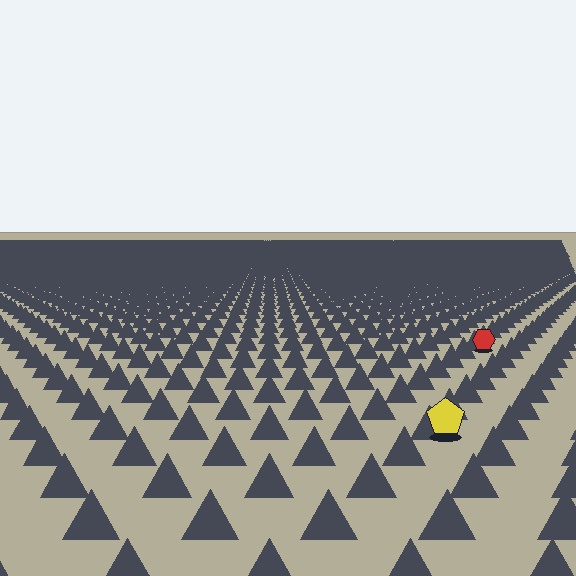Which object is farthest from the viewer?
The red hexagon is farthest from the viewer. It appears smaller and the ground texture around it is denser.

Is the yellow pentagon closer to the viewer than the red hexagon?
Yes. The yellow pentagon is closer — you can tell from the texture gradient: the ground texture is coarser near it.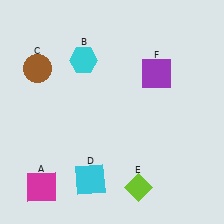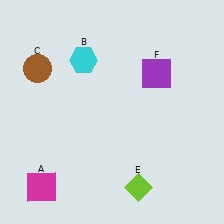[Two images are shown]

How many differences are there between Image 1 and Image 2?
There is 1 difference between the two images.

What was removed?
The cyan square (D) was removed in Image 2.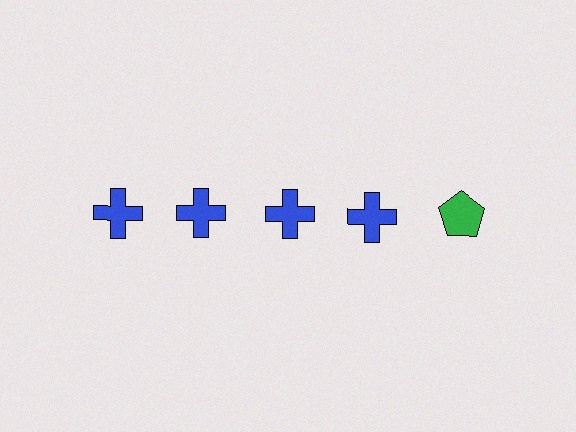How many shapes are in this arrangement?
There are 5 shapes arranged in a grid pattern.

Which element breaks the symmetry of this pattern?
The green pentagon in the top row, rightmost column breaks the symmetry. All other shapes are blue crosses.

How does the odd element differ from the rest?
It differs in both color (green instead of blue) and shape (pentagon instead of cross).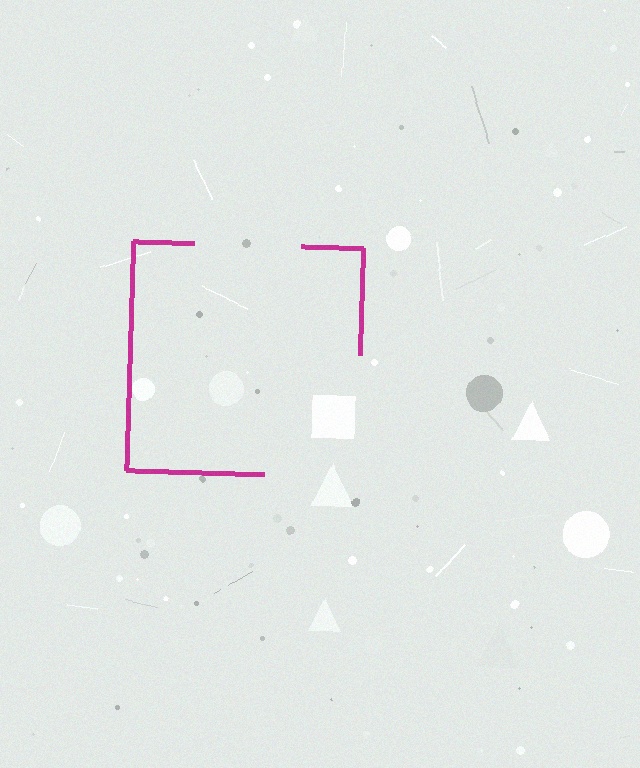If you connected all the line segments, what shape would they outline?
They would outline a square.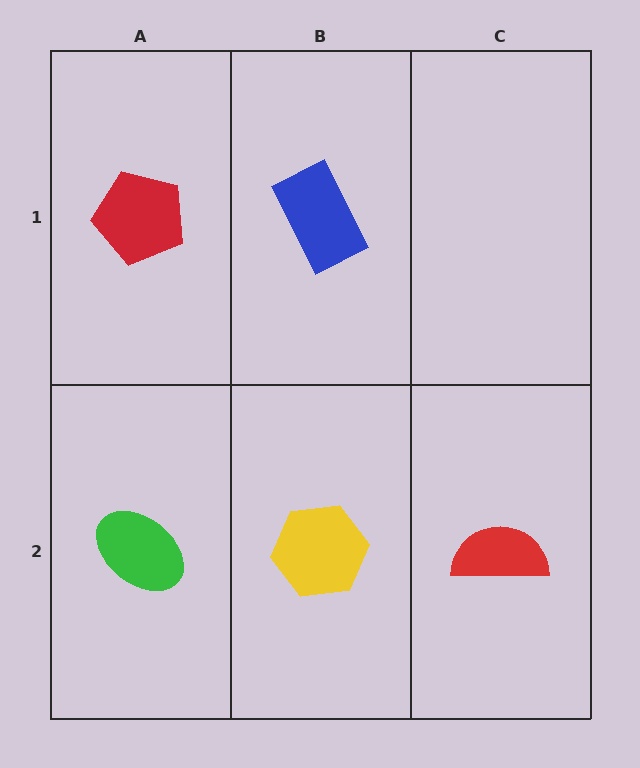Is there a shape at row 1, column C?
No, that cell is empty.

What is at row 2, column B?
A yellow hexagon.